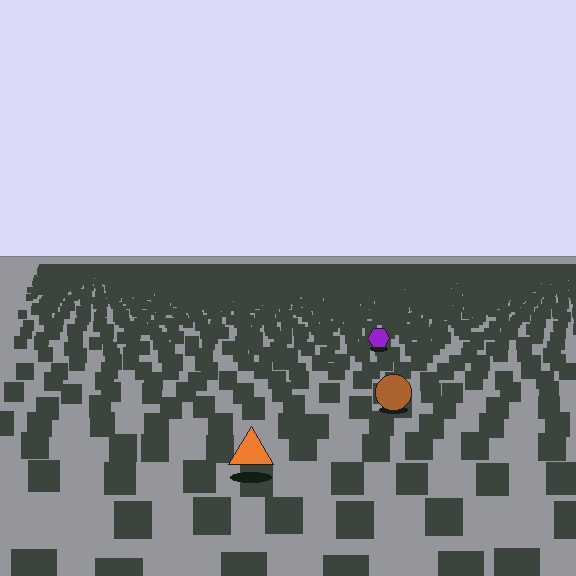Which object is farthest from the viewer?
The purple hexagon is farthest from the viewer. It appears smaller and the ground texture around it is denser.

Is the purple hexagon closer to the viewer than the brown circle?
No. The brown circle is closer — you can tell from the texture gradient: the ground texture is coarser near it.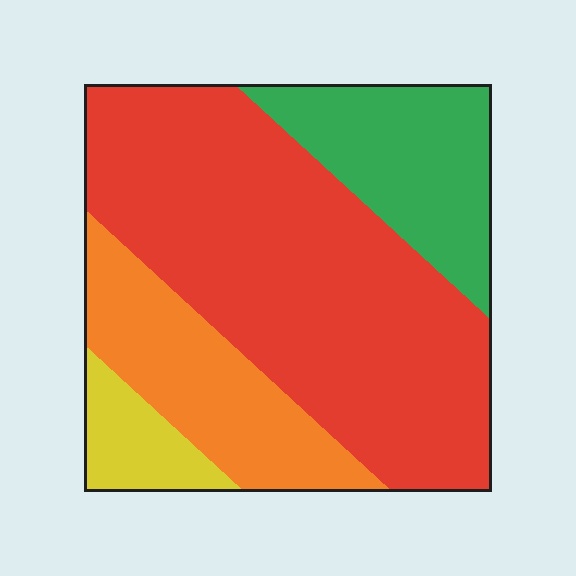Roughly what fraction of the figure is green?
Green takes up about one sixth (1/6) of the figure.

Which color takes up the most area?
Red, at roughly 55%.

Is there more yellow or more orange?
Orange.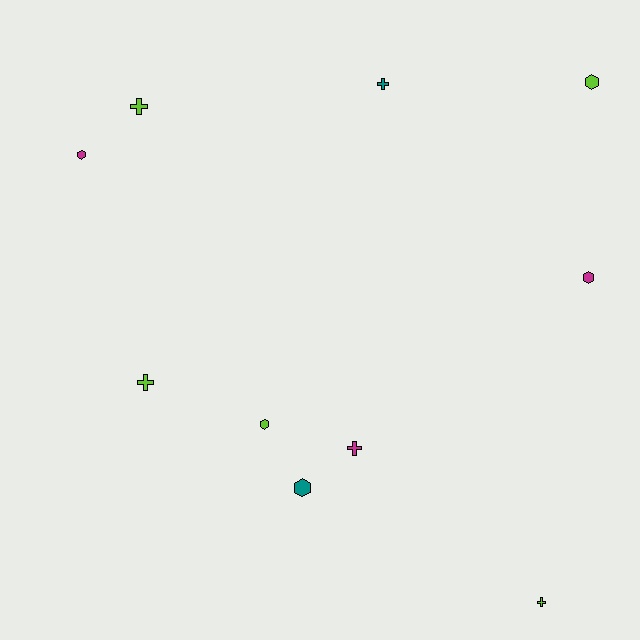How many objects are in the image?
There are 10 objects.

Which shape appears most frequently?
Hexagon, with 5 objects.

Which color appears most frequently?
Lime, with 5 objects.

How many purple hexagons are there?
There are no purple hexagons.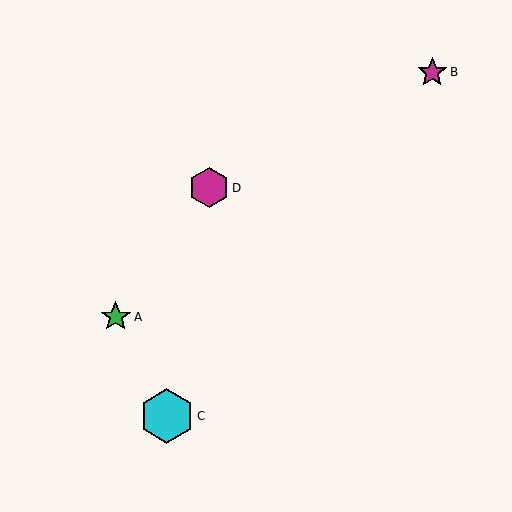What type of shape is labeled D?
Shape D is a magenta hexagon.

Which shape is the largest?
The cyan hexagon (labeled C) is the largest.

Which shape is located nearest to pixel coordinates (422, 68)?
The magenta star (labeled B) at (432, 72) is nearest to that location.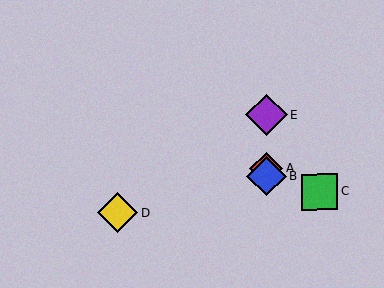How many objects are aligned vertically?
3 objects (A, B, E) are aligned vertically.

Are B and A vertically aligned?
Yes, both are at x≈267.